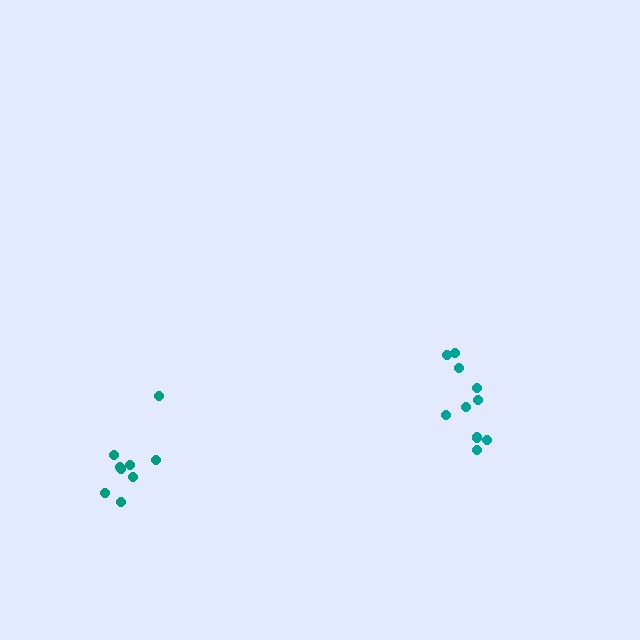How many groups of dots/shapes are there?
There are 2 groups.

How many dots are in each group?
Group 1: 9 dots, Group 2: 10 dots (19 total).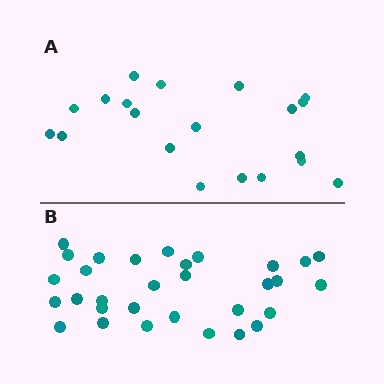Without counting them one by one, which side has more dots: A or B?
Region B (the bottom region) has more dots.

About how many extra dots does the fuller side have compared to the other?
Region B has roughly 12 or so more dots than region A.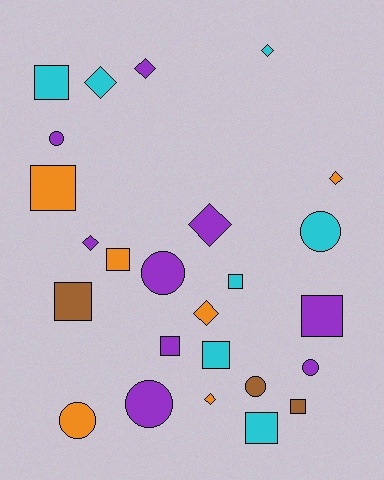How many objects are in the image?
There are 25 objects.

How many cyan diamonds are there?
There are 2 cyan diamonds.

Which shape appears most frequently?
Square, with 10 objects.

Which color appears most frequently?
Purple, with 9 objects.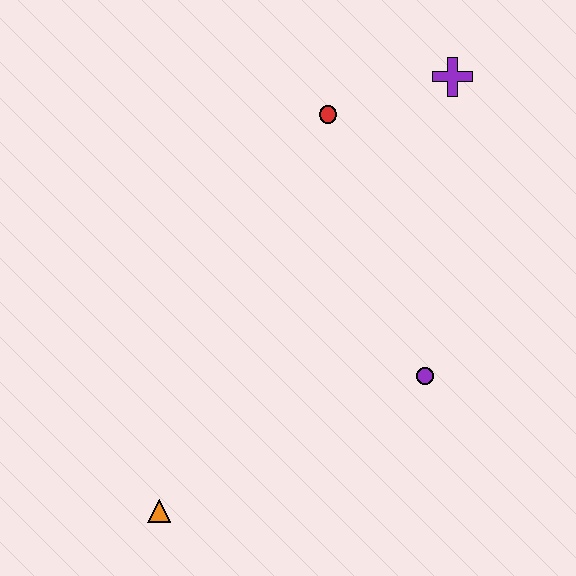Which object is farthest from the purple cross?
The orange triangle is farthest from the purple cross.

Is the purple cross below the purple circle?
No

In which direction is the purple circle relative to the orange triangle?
The purple circle is to the right of the orange triangle.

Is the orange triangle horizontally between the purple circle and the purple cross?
No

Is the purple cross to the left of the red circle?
No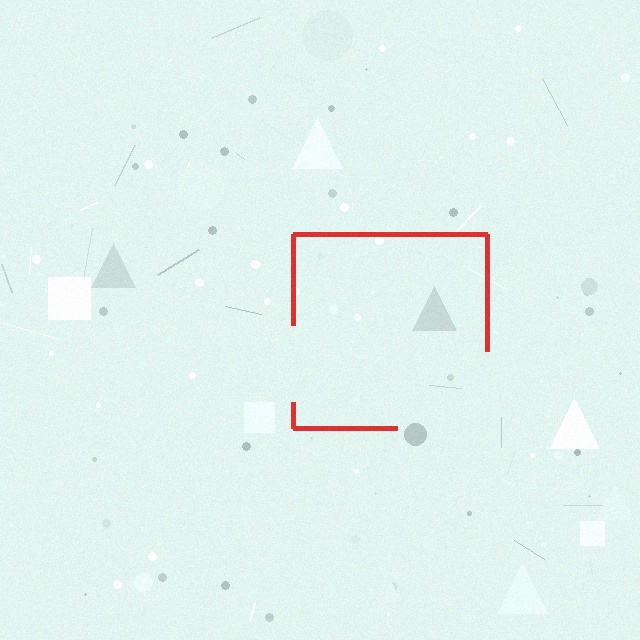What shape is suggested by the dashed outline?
The dashed outline suggests a square.